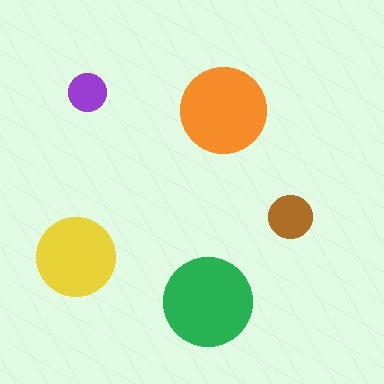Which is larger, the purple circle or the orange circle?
The orange one.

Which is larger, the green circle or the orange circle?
The green one.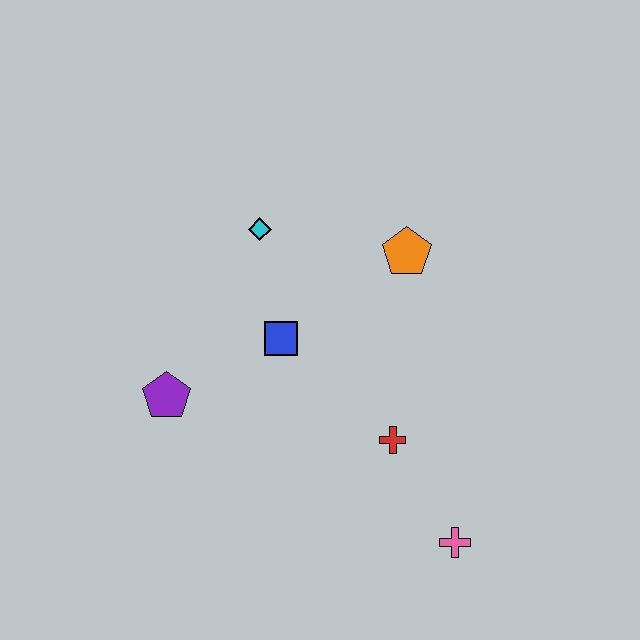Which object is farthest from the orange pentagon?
The pink cross is farthest from the orange pentagon.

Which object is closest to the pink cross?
The red cross is closest to the pink cross.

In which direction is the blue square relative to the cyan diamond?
The blue square is below the cyan diamond.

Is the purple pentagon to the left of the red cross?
Yes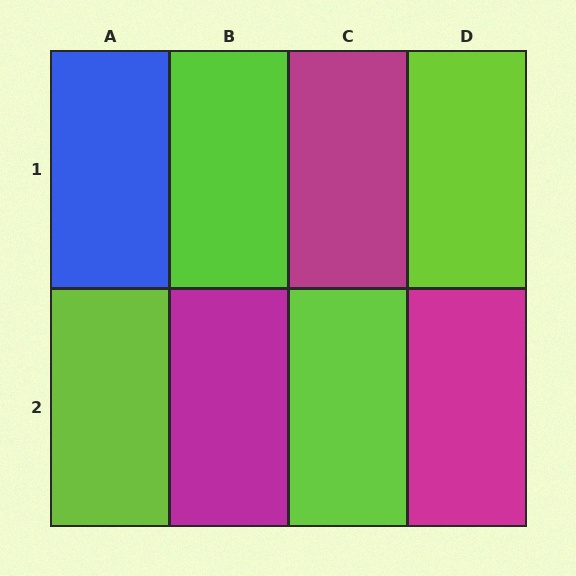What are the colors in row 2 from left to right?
Lime, magenta, lime, magenta.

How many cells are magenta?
3 cells are magenta.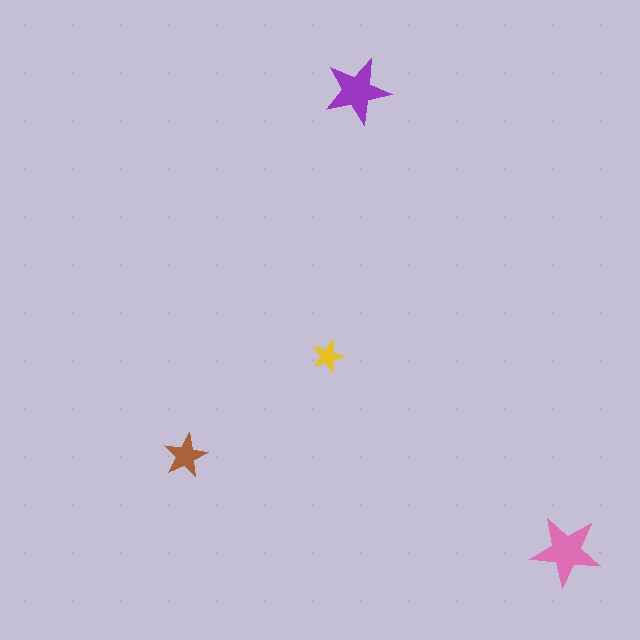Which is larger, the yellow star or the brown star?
The brown one.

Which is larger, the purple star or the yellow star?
The purple one.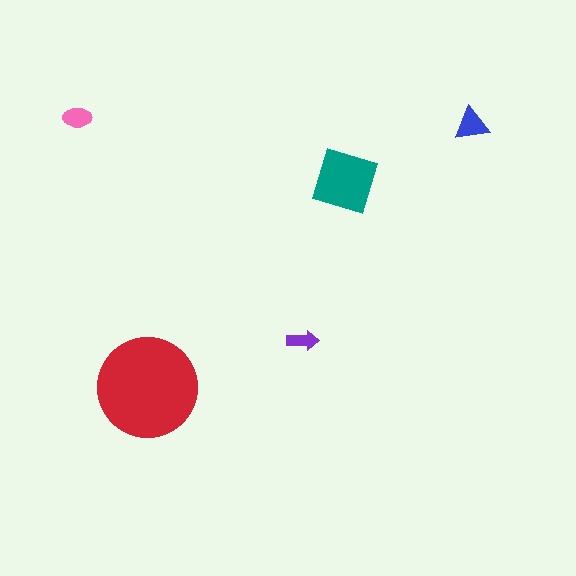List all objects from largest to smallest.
The red circle, the teal diamond, the blue triangle, the pink ellipse, the purple arrow.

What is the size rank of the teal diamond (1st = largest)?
2nd.